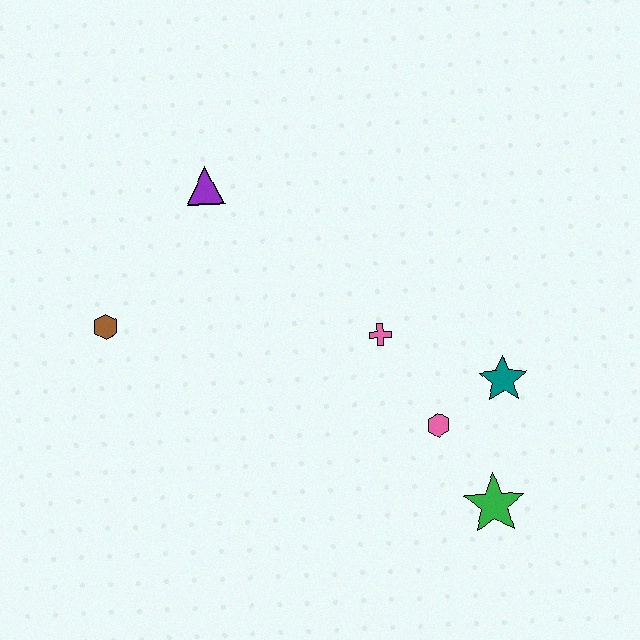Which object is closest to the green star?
The pink hexagon is closest to the green star.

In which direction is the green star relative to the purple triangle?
The green star is below the purple triangle.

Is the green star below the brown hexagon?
Yes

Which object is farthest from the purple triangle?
The green star is farthest from the purple triangle.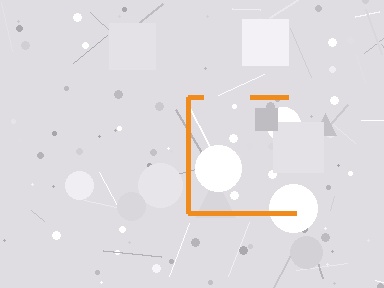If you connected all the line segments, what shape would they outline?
They would outline a square.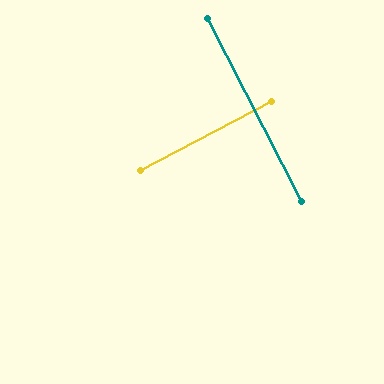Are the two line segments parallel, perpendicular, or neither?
Perpendicular — they meet at approximately 89°.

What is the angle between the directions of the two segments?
Approximately 89 degrees.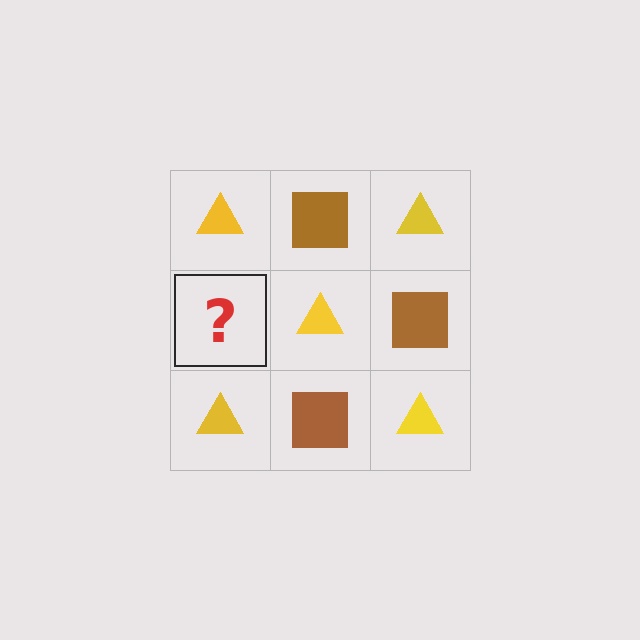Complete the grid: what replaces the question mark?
The question mark should be replaced with a brown square.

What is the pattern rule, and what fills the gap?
The rule is that it alternates yellow triangle and brown square in a checkerboard pattern. The gap should be filled with a brown square.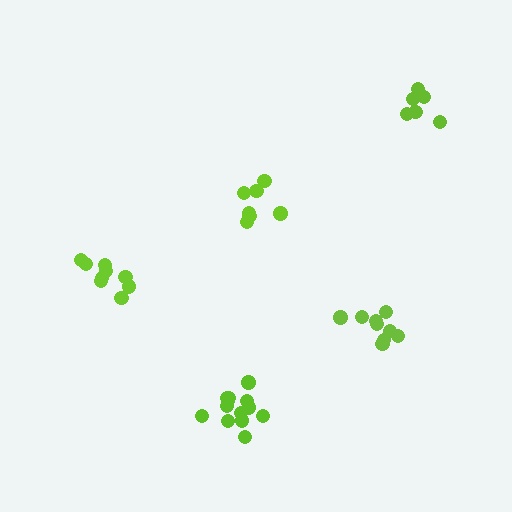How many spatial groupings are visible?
There are 5 spatial groupings.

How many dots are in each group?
Group 1: 7 dots, Group 2: 7 dots, Group 3: 9 dots, Group 4: 9 dots, Group 5: 13 dots (45 total).